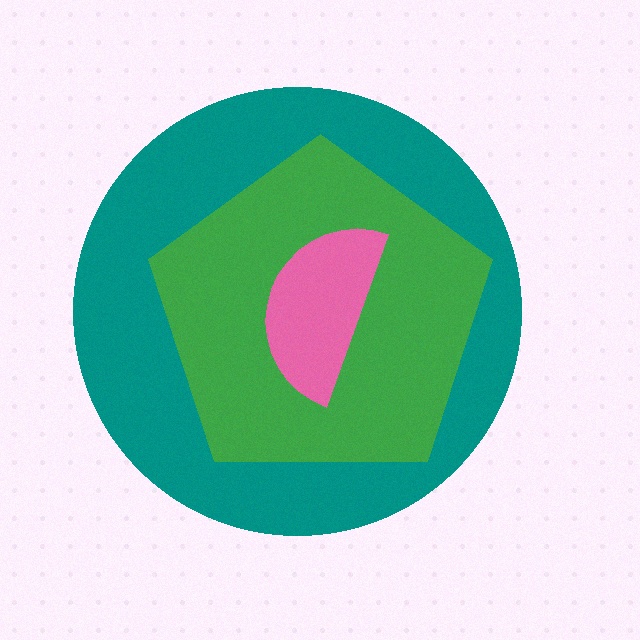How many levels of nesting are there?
3.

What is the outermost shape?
The teal circle.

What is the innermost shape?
The pink semicircle.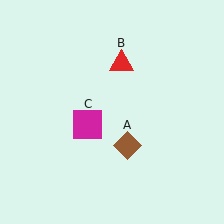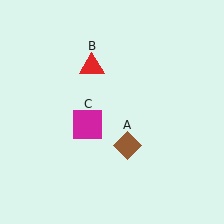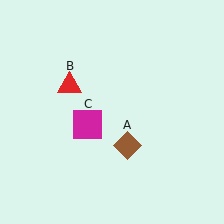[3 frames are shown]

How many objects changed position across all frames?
1 object changed position: red triangle (object B).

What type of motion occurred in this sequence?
The red triangle (object B) rotated counterclockwise around the center of the scene.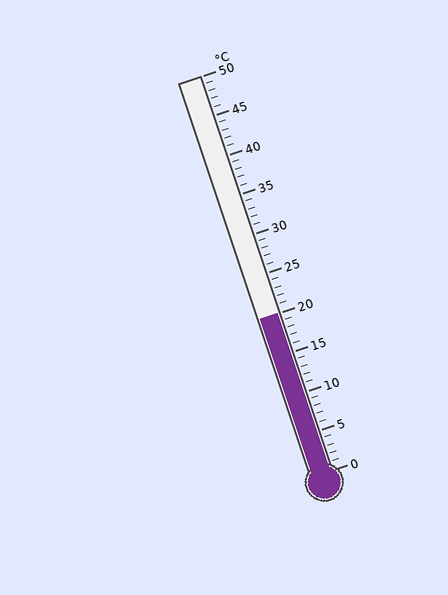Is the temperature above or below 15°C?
The temperature is above 15°C.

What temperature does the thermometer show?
The thermometer shows approximately 20°C.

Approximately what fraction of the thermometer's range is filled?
The thermometer is filled to approximately 40% of its range.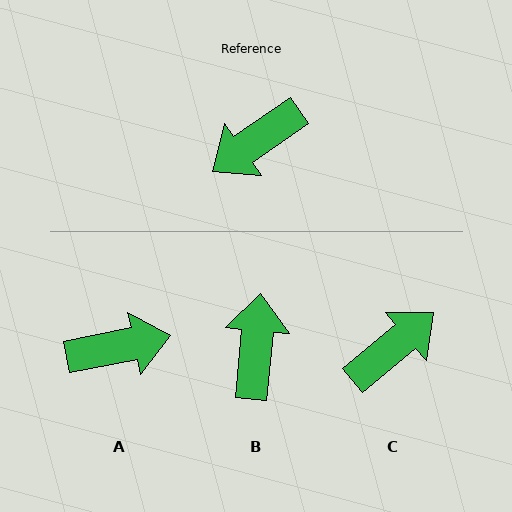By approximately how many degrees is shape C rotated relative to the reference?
Approximately 175 degrees clockwise.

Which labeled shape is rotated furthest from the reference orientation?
C, about 175 degrees away.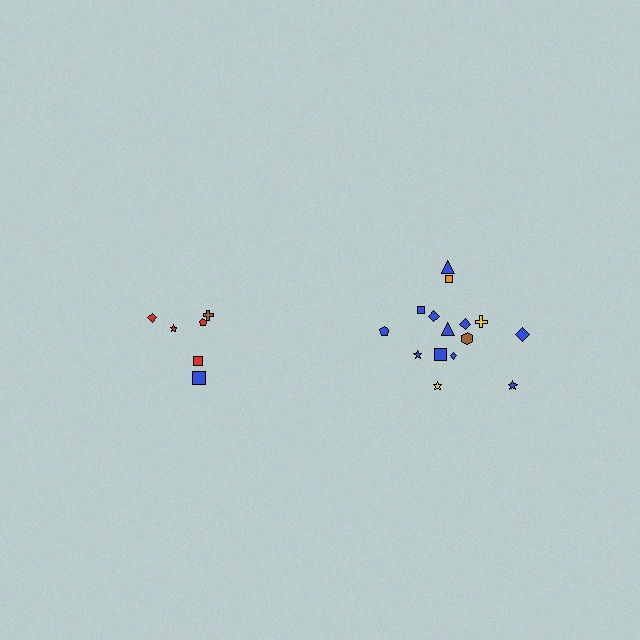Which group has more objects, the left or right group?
The right group.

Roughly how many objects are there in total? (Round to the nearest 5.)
Roughly 20 objects in total.